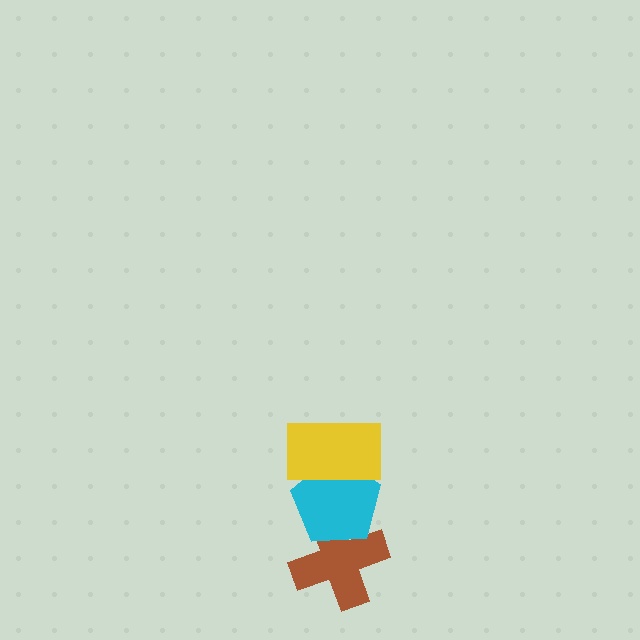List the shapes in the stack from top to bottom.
From top to bottom: the yellow rectangle, the cyan pentagon, the brown cross.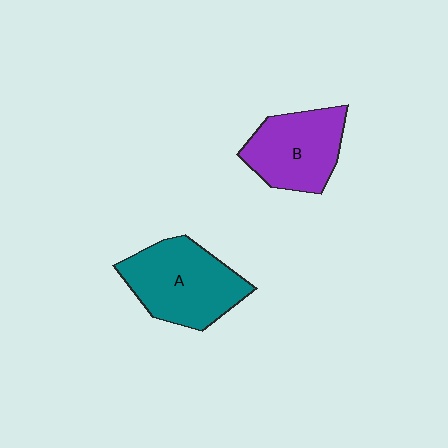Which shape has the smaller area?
Shape B (purple).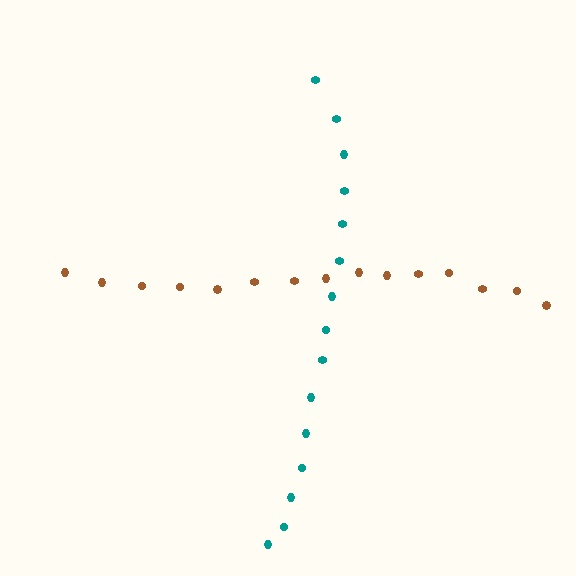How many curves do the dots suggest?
There are 2 distinct paths.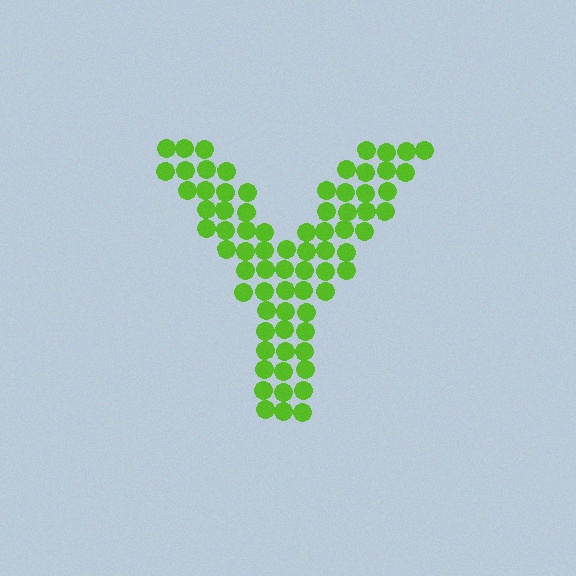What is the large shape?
The large shape is the letter Y.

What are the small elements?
The small elements are circles.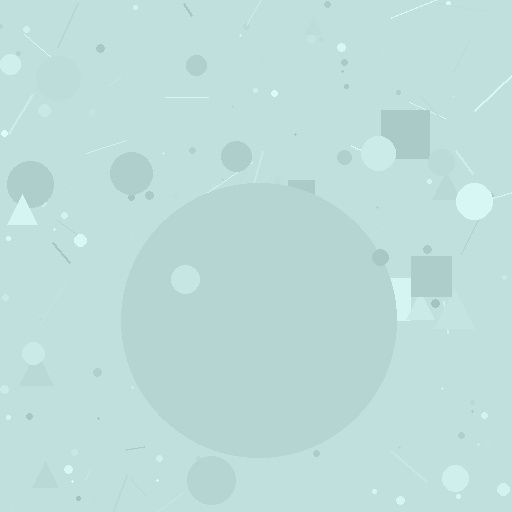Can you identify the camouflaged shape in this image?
The camouflaged shape is a circle.